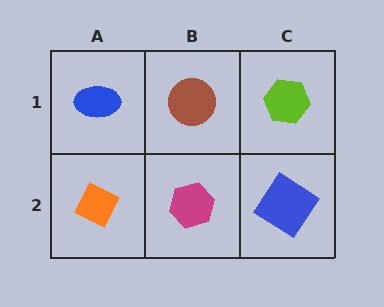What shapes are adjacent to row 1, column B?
A magenta hexagon (row 2, column B), a blue ellipse (row 1, column A), a lime hexagon (row 1, column C).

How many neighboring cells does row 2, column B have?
3.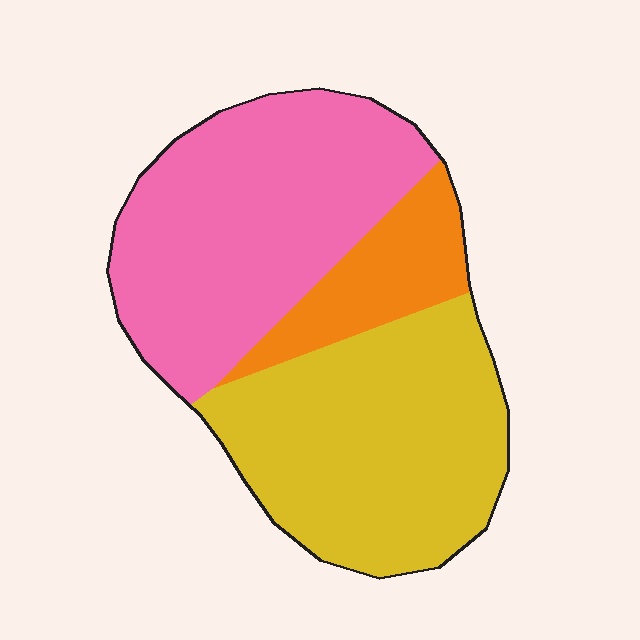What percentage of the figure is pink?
Pink covers around 45% of the figure.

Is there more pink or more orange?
Pink.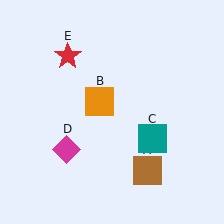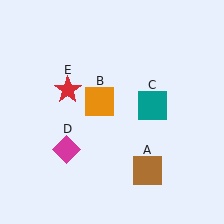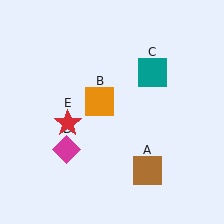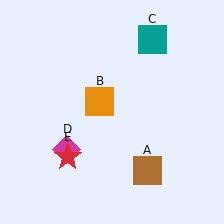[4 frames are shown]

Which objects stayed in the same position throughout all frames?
Brown square (object A) and orange square (object B) and magenta diamond (object D) remained stationary.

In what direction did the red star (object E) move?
The red star (object E) moved down.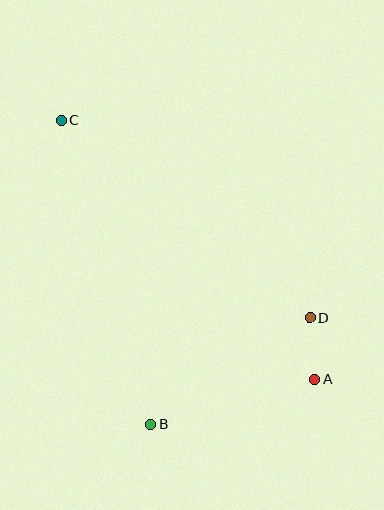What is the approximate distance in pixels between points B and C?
The distance between B and C is approximately 316 pixels.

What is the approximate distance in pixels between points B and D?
The distance between B and D is approximately 191 pixels.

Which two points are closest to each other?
Points A and D are closest to each other.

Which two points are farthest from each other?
Points A and C are farthest from each other.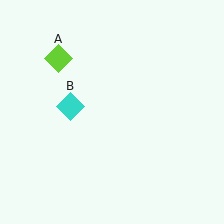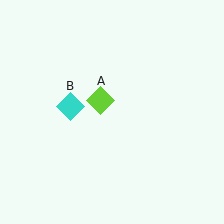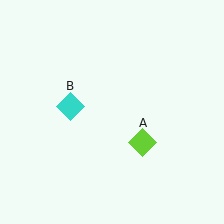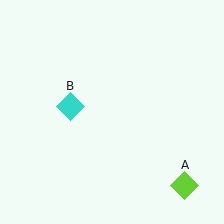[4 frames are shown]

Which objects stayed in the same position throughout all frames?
Cyan diamond (object B) remained stationary.